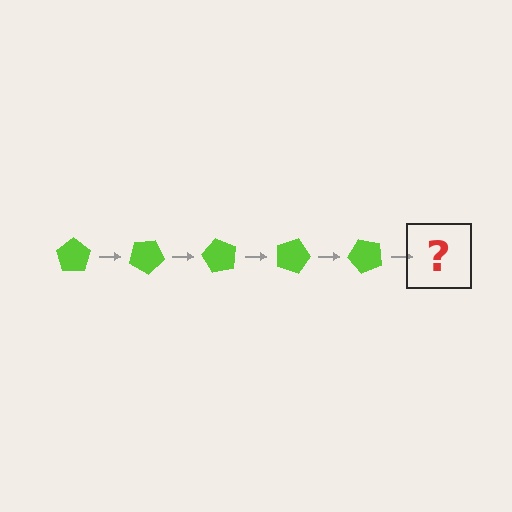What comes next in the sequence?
The next element should be a lime pentagon rotated 150 degrees.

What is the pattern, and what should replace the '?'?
The pattern is that the pentagon rotates 30 degrees each step. The '?' should be a lime pentagon rotated 150 degrees.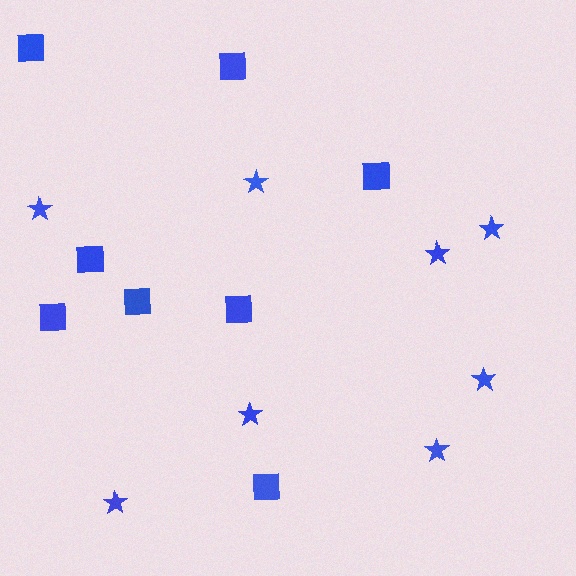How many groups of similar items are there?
There are 2 groups: one group of stars (8) and one group of squares (8).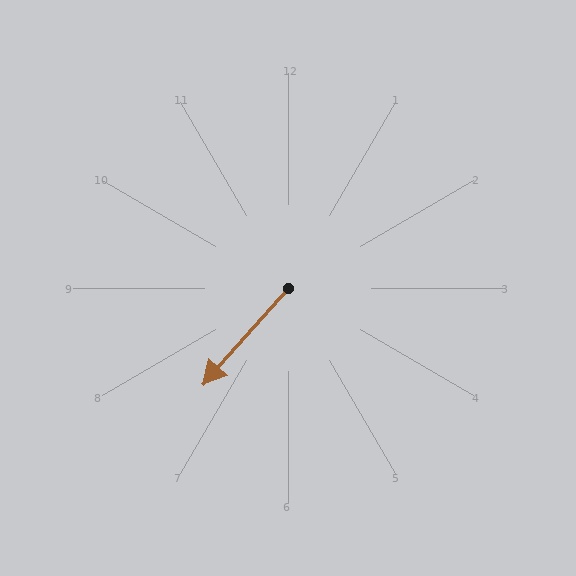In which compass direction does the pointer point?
Southwest.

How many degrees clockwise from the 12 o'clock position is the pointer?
Approximately 222 degrees.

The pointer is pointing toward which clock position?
Roughly 7 o'clock.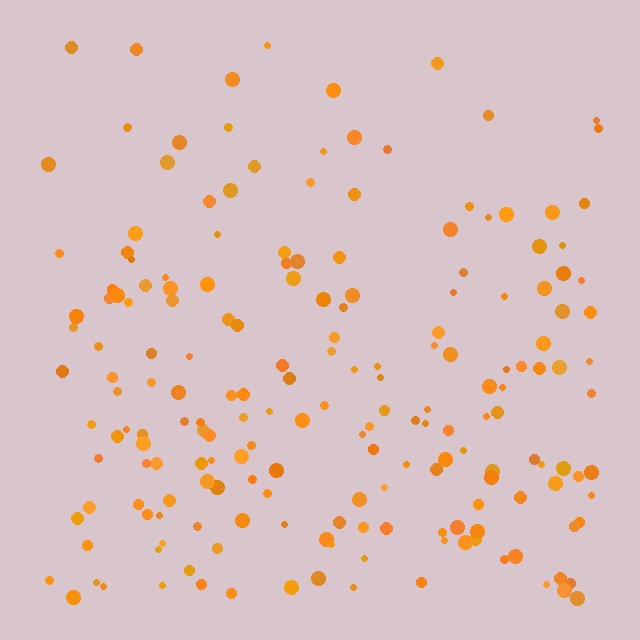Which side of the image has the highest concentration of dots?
The bottom.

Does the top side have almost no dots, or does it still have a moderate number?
Still a moderate number, just noticeably fewer than the bottom.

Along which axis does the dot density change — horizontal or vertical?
Vertical.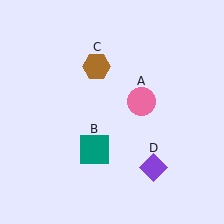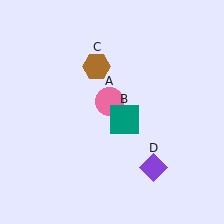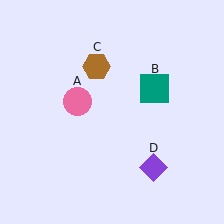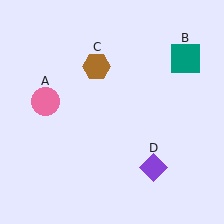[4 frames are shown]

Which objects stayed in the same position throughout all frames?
Brown hexagon (object C) and purple diamond (object D) remained stationary.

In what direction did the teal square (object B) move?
The teal square (object B) moved up and to the right.